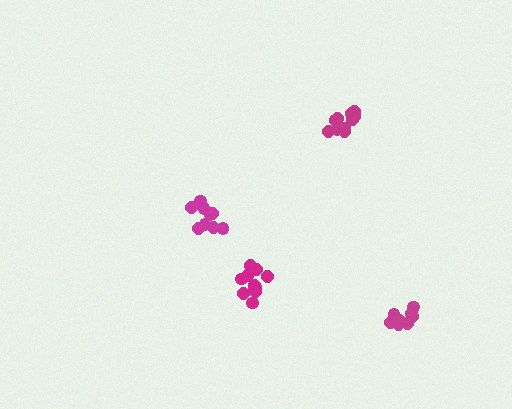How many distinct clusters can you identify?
There are 4 distinct clusters.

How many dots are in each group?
Group 1: 12 dots, Group 2: 9 dots, Group 3: 11 dots, Group 4: 10 dots (42 total).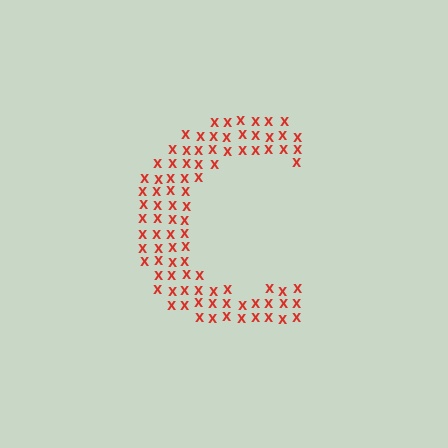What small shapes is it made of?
It is made of small letter X's.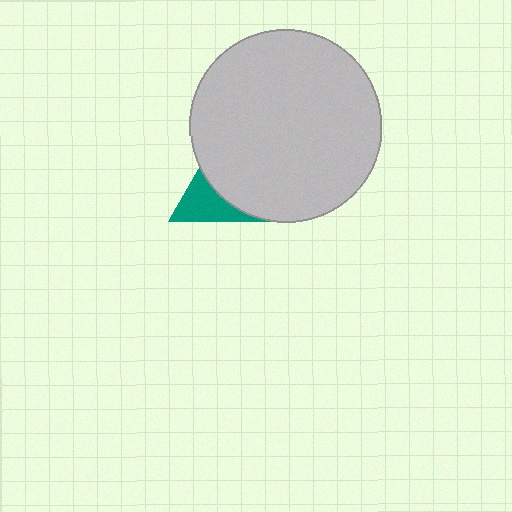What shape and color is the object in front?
The object in front is a light gray circle.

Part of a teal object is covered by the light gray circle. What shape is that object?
It is a triangle.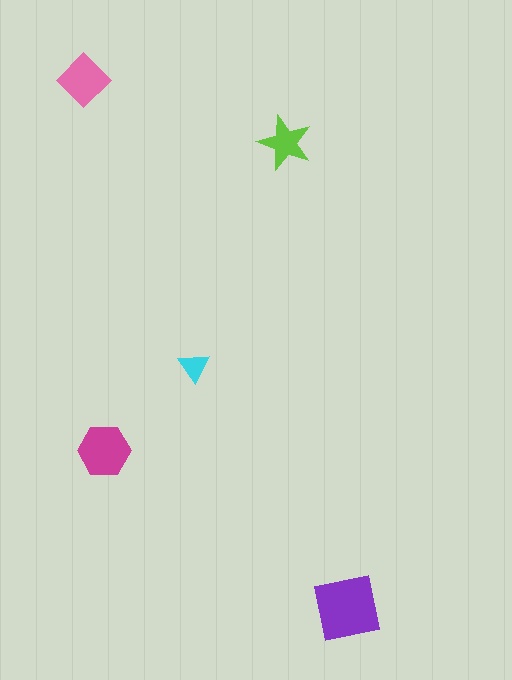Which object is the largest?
The purple square.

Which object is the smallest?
The cyan triangle.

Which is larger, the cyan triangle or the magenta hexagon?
The magenta hexagon.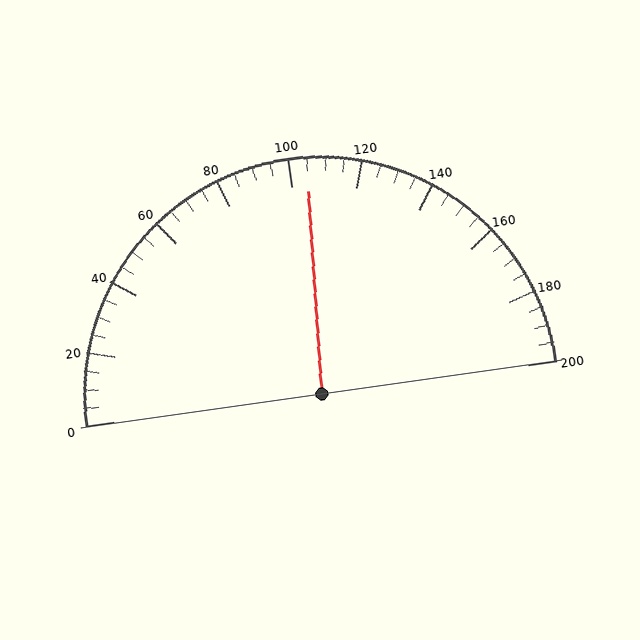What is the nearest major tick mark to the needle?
The nearest major tick mark is 100.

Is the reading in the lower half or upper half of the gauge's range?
The reading is in the upper half of the range (0 to 200).